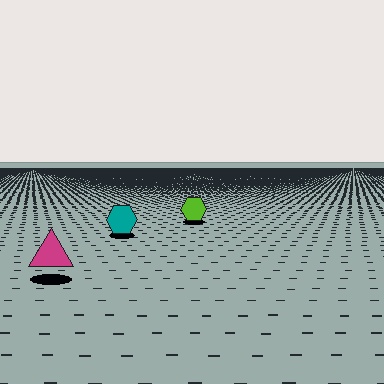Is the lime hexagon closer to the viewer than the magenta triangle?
No. The magenta triangle is closer — you can tell from the texture gradient: the ground texture is coarser near it.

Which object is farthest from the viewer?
The lime hexagon is farthest from the viewer. It appears smaller and the ground texture around it is denser.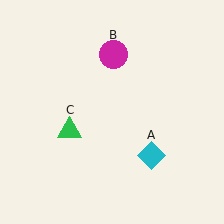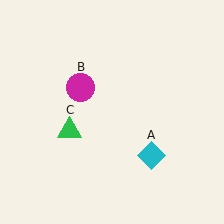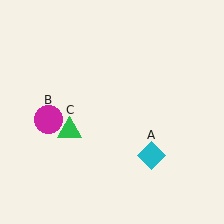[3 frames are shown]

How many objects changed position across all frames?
1 object changed position: magenta circle (object B).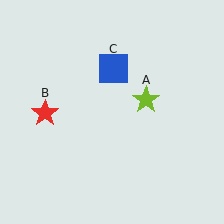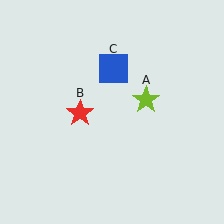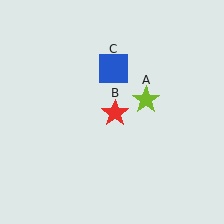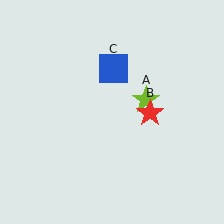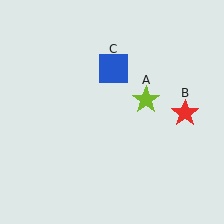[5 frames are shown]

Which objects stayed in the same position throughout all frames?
Lime star (object A) and blue square (object C) remained stationary.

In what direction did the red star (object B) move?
The red star (object B) moved right.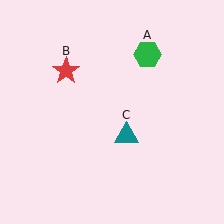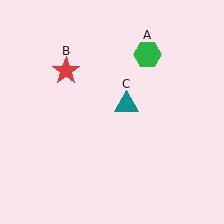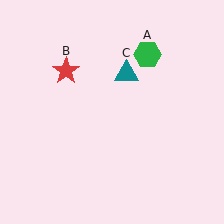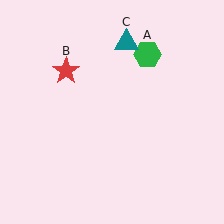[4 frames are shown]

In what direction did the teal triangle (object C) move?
The teal triangle (object C) moved up.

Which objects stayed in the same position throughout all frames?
Green hexagon (object A) and red star (object B) remained stationary.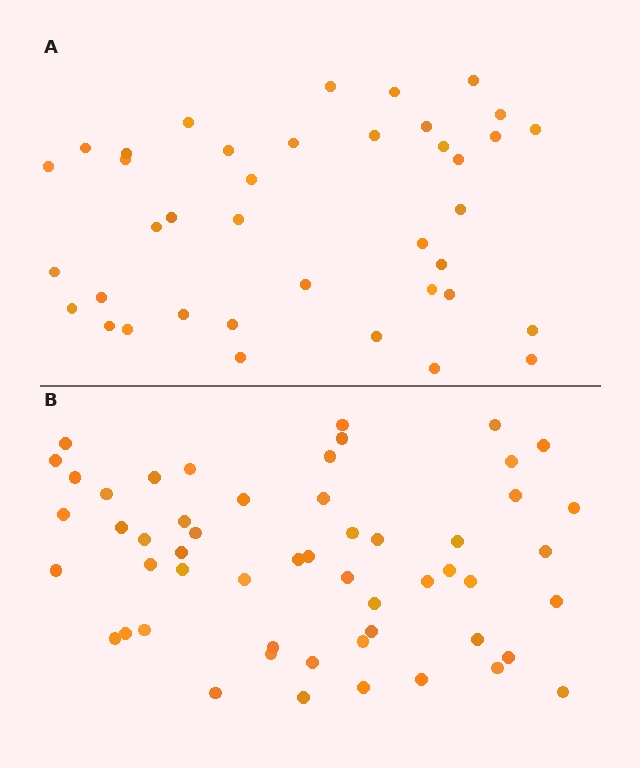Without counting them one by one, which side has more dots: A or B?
Region B (the bottom region) has more dots.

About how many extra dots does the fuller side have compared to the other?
Region B has approximately 15 more dots than region A.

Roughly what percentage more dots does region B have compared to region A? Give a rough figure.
About 40% more.